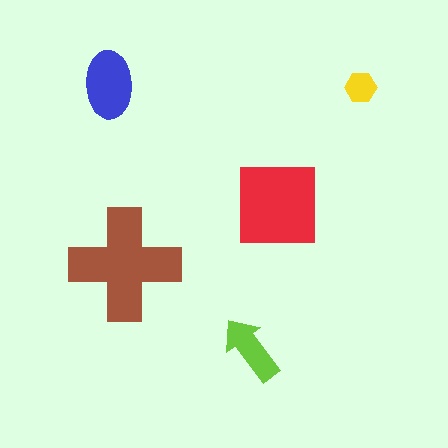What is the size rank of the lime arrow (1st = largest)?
4th.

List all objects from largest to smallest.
The brown cross, the red square, the blue ellipse, the lime arrow, the yellow hexagon.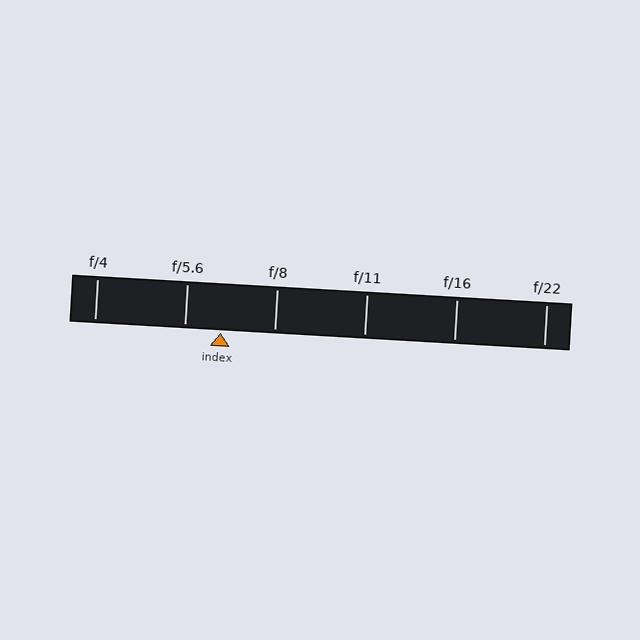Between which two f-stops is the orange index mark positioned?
The index mark is between f/5.6 and f/8.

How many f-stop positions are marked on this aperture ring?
There are 6 f-stop positions marked.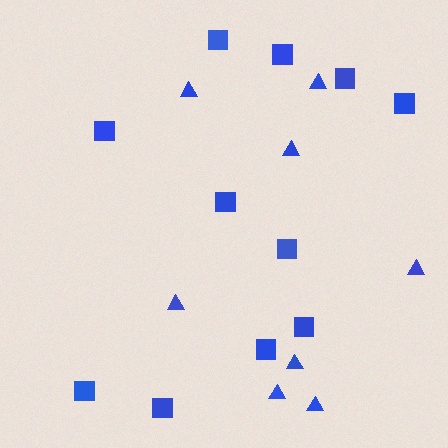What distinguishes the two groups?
There are 2 groups: one group of squares (11) and one group of triangles (8).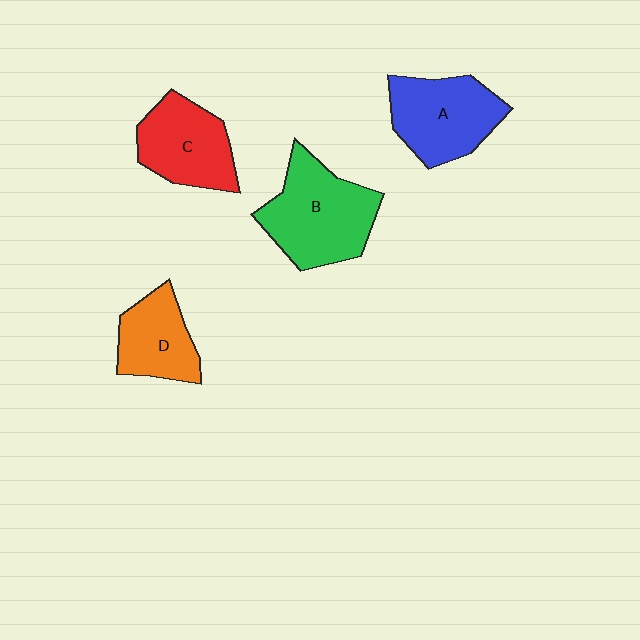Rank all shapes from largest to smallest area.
From largest to smallest: B (green), A (blue), C (red), D (orange).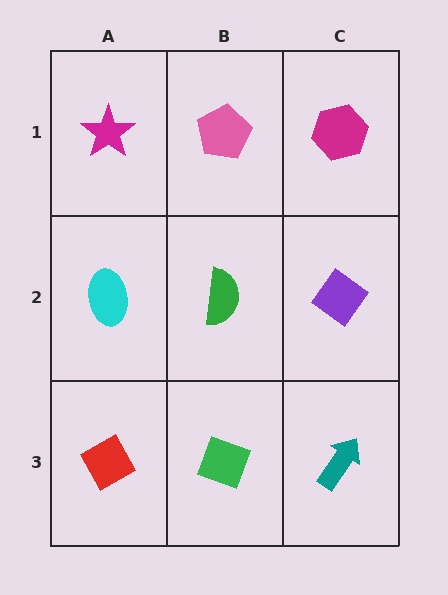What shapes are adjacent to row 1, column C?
A purple diamond (row 2, column C), a pink pentagon (row 1, column B).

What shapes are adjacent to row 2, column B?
A pink pentagon (row 1, column B), a green diamond (row 3, column B), a cyan ellipse (row 2, column A), a purple diamond (row 2, column C).